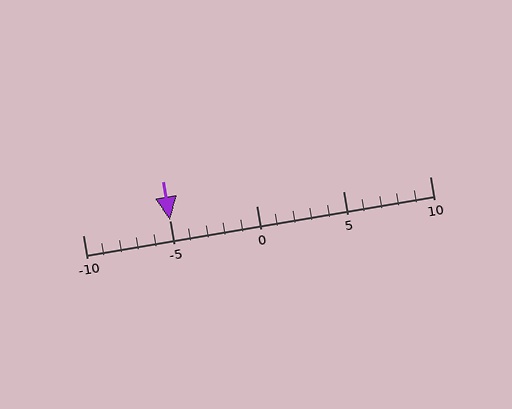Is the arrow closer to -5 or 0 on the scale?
The arrow is closer to -5.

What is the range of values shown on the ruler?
The ruler shows values from -10 to 10.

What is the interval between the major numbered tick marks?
The major tick marks are spaced 5 units apart.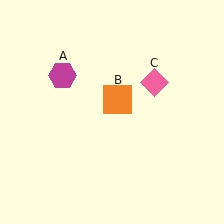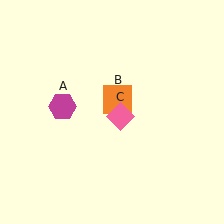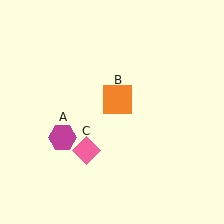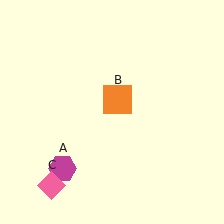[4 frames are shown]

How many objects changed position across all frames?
2 objects changed position: magenta hexagon (object A), pink diamond (object C).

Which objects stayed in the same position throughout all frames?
Orange square (object B) remained stationary.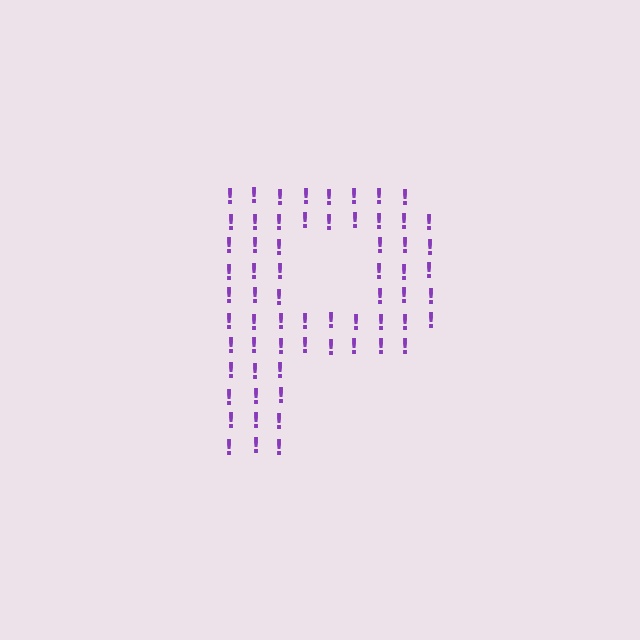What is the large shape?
The large shape is the letter P.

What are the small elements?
The small elements are exclamation marks.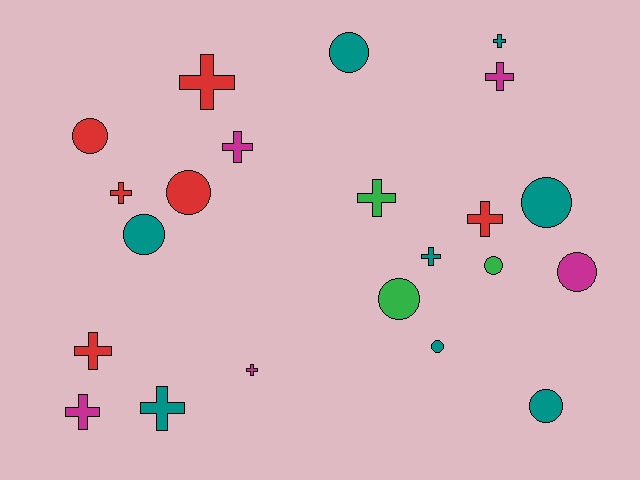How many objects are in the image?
There are 22 objects.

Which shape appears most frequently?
Cross, with 12 objects.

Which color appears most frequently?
Teal, with 8 objects.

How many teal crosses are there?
There are 3 teal crosses.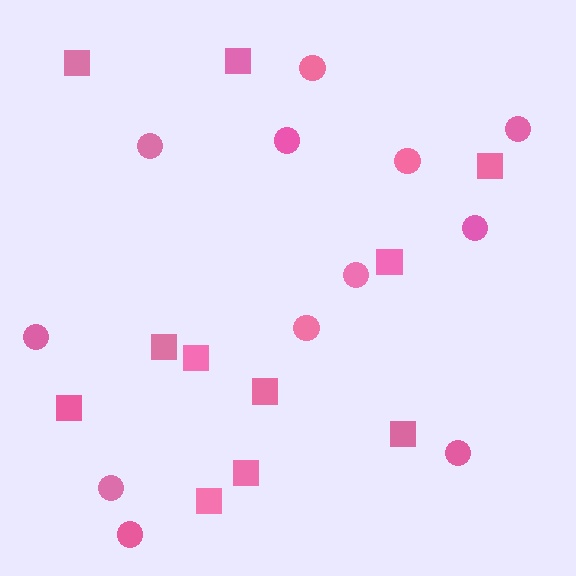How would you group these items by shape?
There are 2 groups: one group of circles (12) and one group of squares (11).